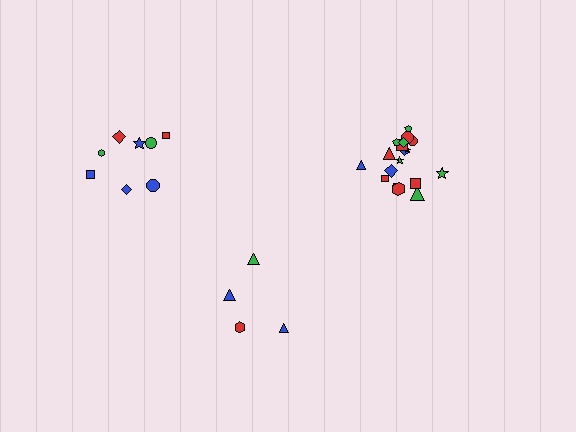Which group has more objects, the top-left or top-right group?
The top-right group.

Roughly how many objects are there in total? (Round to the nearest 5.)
Roughly 30 objects in total.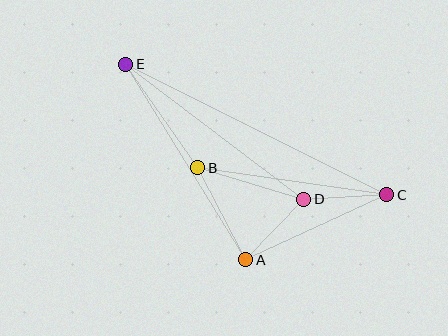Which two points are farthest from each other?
Points C and E are farthest from each other.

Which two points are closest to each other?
Points C and D are closest to each other.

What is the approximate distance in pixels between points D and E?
The distance between D and E is approximately 223 pixels.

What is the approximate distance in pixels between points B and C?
The distance between B and C is approximately 191 pixels.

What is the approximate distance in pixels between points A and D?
The distance between A and D is approximately 84 pixels.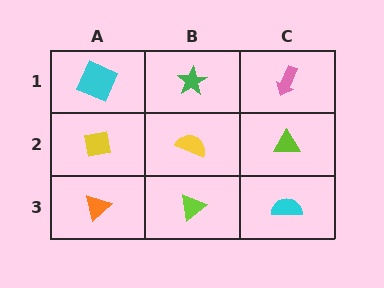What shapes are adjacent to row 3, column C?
A lime triangle (row 2, column C), a lime triangle (row 3, column B).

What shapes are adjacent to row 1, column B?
A yellow semicircle (row 2, column B), a cyan square (row 1, column A), a pink arrow (row 1, column C).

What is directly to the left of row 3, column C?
A lime triangle.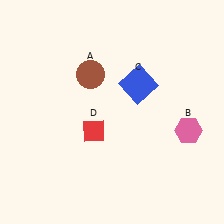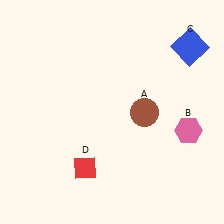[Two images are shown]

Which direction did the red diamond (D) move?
The red diamond (D) moved down.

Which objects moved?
The objects that moved are: the brown circle (A), the blue square (C), the red diamond (D).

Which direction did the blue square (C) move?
The blue square (C) moved right.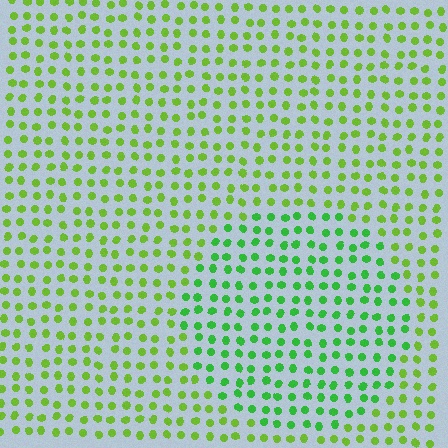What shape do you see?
I see a circle.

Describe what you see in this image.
The image is filled with small lime elements in a uniform arrangement. A circle-shaped region is visible where the elements are tinted to a slightly different hue, forming a subtle color boundary.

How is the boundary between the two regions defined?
The boundary is defined purely by a slight shift in hue (about 30 degrees). Spacing, size, and orientation are identical on both sides.